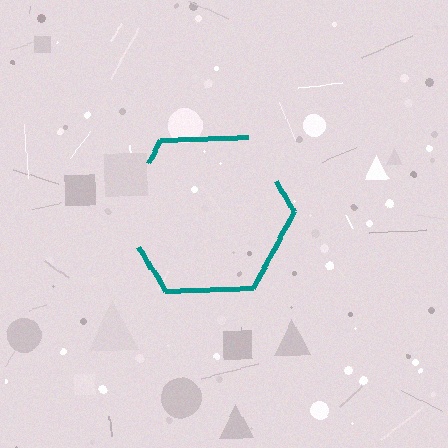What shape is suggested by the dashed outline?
The dashed outline suggests a hexagon.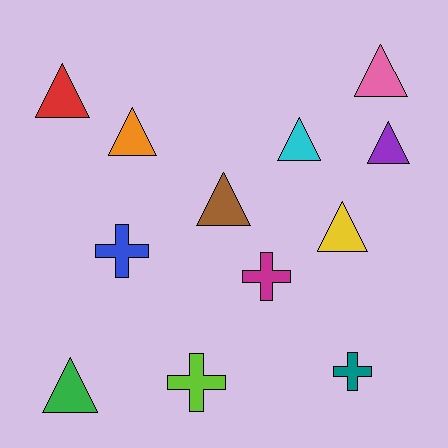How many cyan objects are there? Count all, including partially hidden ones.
There is 1 cyan object.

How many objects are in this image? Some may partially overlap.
There are 12 objects.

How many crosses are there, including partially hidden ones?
There are 4 crosses.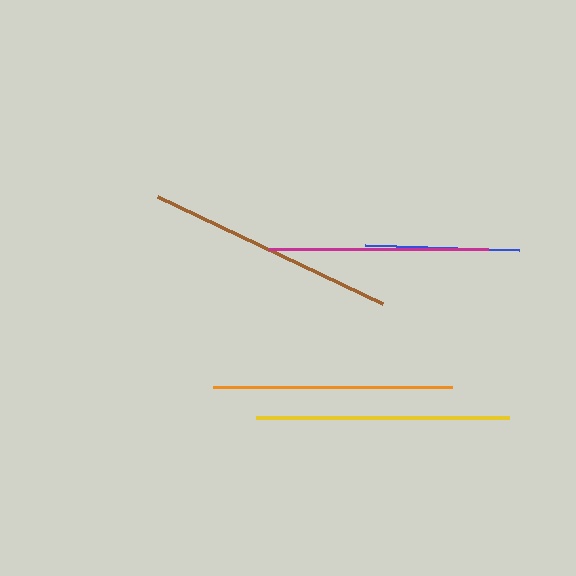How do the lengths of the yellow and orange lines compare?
The yellow and orange lines are approximately the same length.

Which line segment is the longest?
The yellow line is the longest at approximately 253 pixels.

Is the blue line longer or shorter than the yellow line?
The yellow line is longer than the blue line.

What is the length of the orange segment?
The orange segment is approximately 238 pixels long.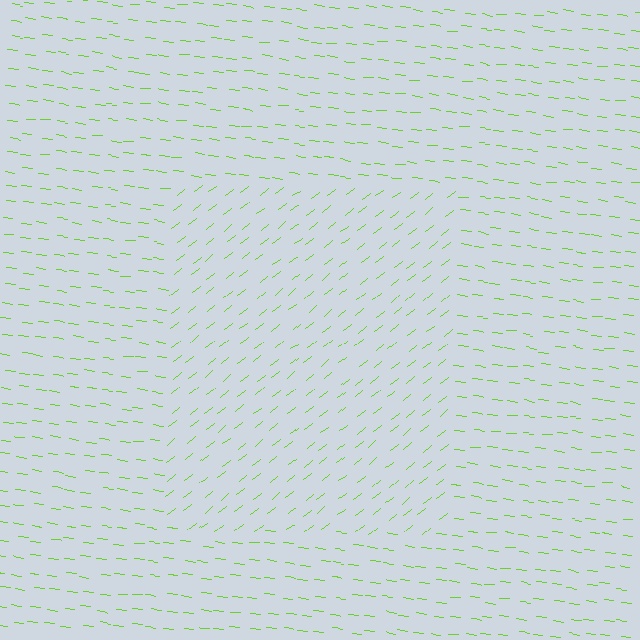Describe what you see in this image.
The image is filled with small lime line segments. A rectangle region in the image has lines oriented differently from the surrounding lines, creating a visible texture boundary.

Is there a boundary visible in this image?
Yes, there is a texture boundary formed by a change in line orientation.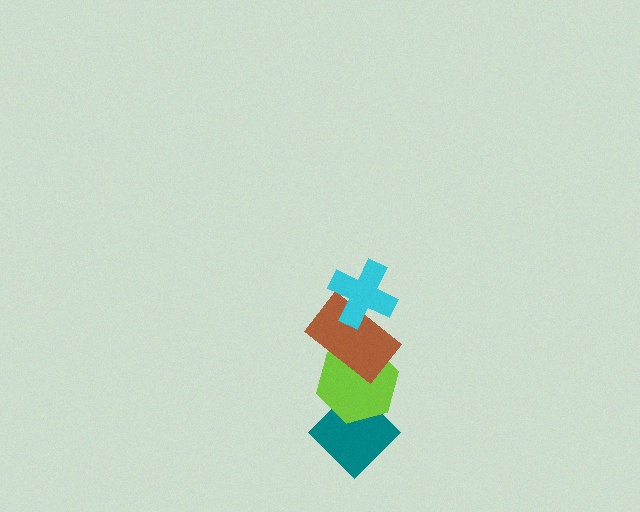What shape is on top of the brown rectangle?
The cyan cross is on top of the brown rectangle.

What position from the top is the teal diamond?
The teal diamond is 4th from the top.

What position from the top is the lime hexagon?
The lime hexagon is 3rd from the top.